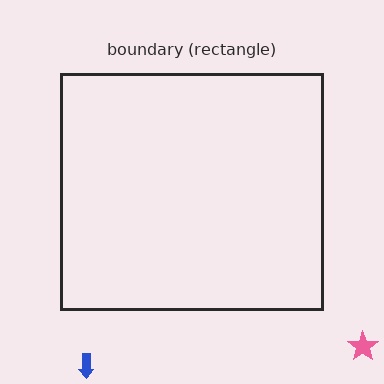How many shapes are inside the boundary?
0 inside, 2 outside.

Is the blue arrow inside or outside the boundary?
Outside.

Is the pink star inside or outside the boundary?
Outside.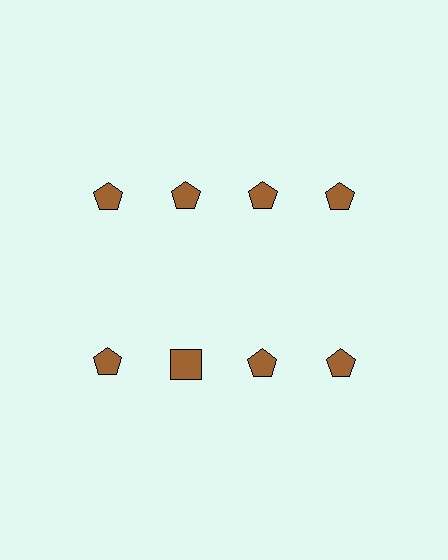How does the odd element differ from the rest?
It has a different shape: square instead of pentagon.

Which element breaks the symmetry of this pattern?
The brown square in the second row, second from left column breaks the symmetry. All other shapes are brown pentagons.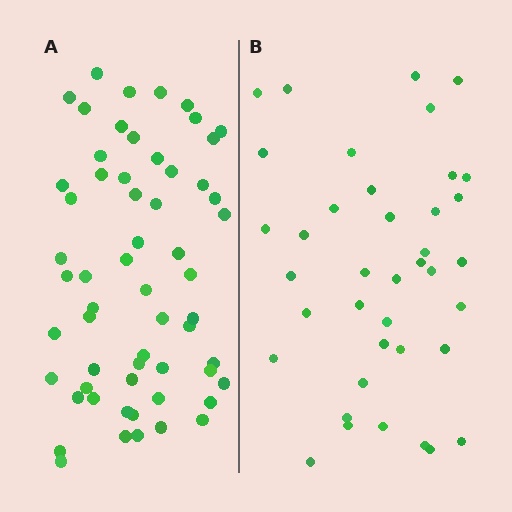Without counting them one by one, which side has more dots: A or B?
Region A (the left region) has more dots.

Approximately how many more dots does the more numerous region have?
Region A has approximately 20 more dots than region B.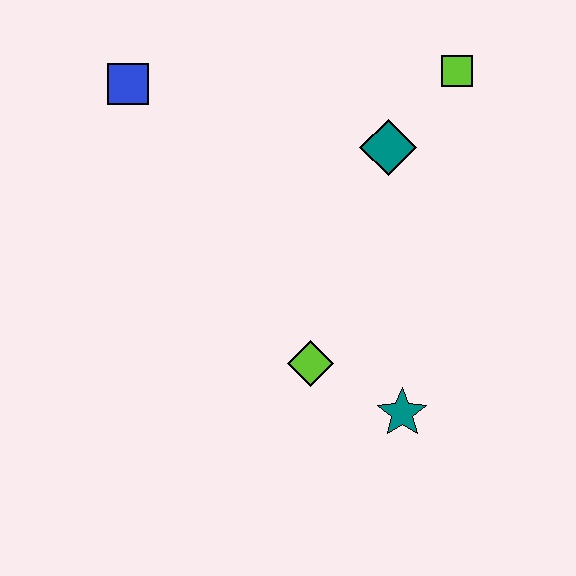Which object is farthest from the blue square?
The teal star is farthest from the blue square.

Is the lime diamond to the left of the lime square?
Yes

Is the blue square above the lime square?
No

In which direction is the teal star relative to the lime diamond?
The teal star is to the right of the lime diamond.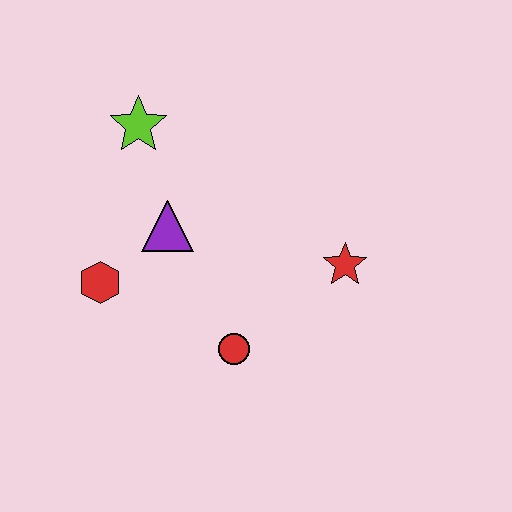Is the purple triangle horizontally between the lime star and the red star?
Yes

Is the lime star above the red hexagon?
Yes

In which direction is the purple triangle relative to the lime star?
The purple triangle is below the lime star.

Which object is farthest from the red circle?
The lime star is farthest from the red circle.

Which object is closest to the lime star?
The purple triangle is closest to the lime star.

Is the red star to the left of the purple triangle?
No